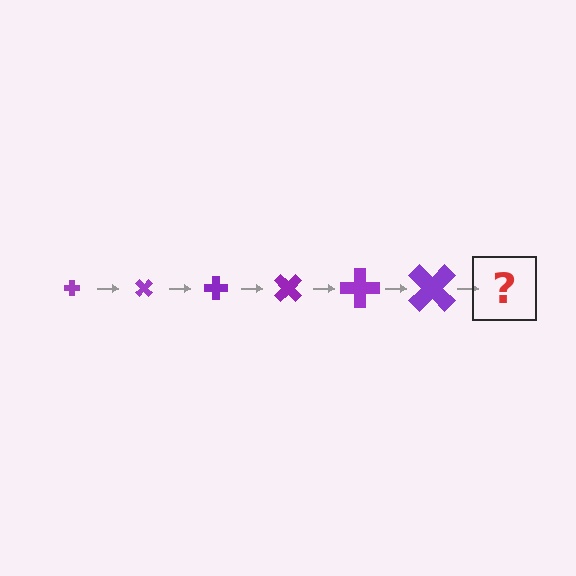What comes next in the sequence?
The next element should be a cross, larger than the previous one and rotated 270 degrees from the start.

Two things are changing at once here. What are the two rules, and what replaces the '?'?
The two rules are that the cross grows larger each step and it rotates 45 degrees each step. The '?' should be a cross, larger than the previous one and rotated 270 degrees from the start.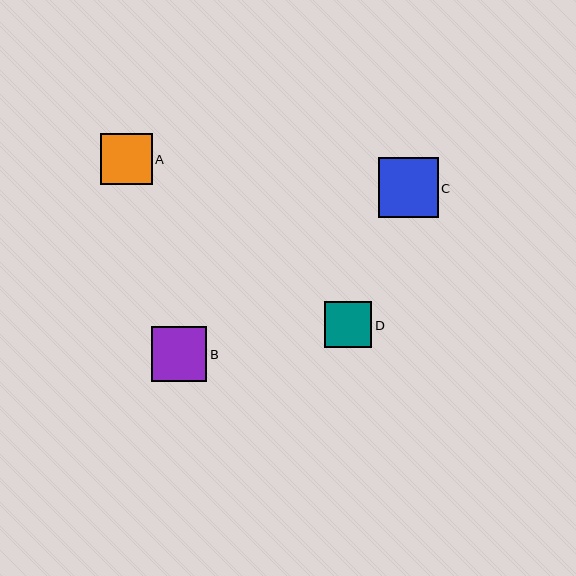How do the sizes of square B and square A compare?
Square B and square A are approximately the same size.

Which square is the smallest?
Square D is the smallest with a size of approximately 47 pixels.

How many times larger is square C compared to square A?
Square C is approximately 1.2 times the size of square A.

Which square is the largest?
Square C is the largest with a size of approximately 60 pixels.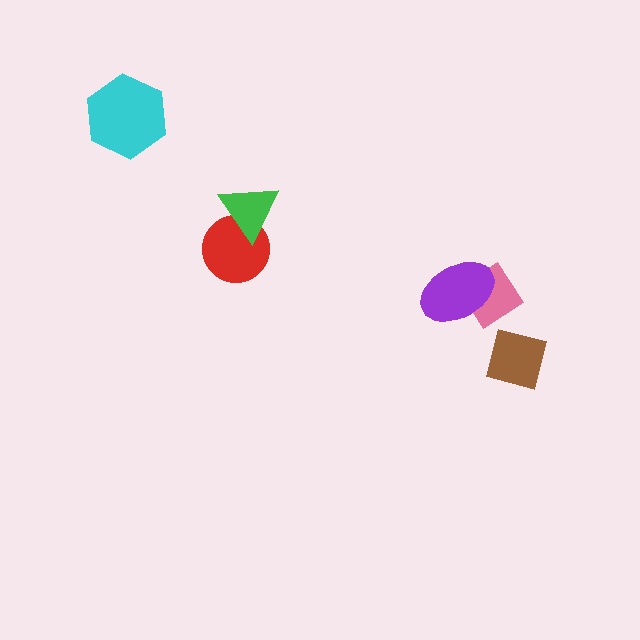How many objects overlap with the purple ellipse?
1 object overlaps with the purple ellipse.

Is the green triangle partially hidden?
No, no other shape covers it.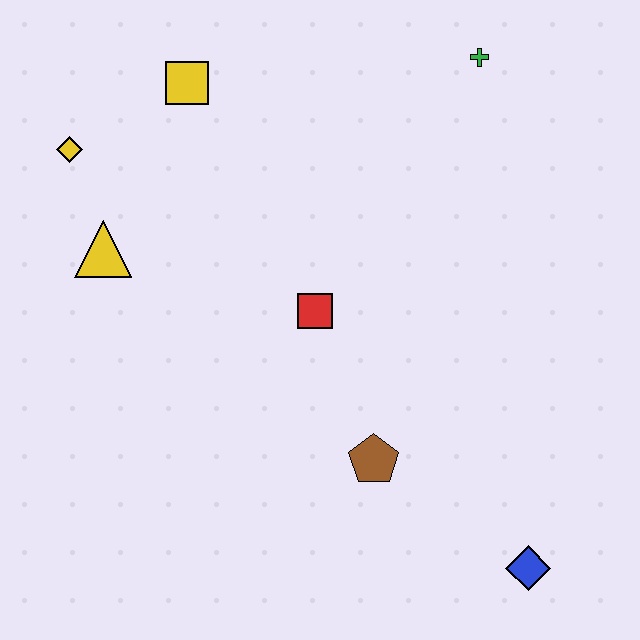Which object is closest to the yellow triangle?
The yellow diamond is closest to the yellow triangle.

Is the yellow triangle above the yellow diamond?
No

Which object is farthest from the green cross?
The blue diamond is farthest from the green cross.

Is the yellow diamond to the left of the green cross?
Yes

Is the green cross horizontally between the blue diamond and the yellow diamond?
Yes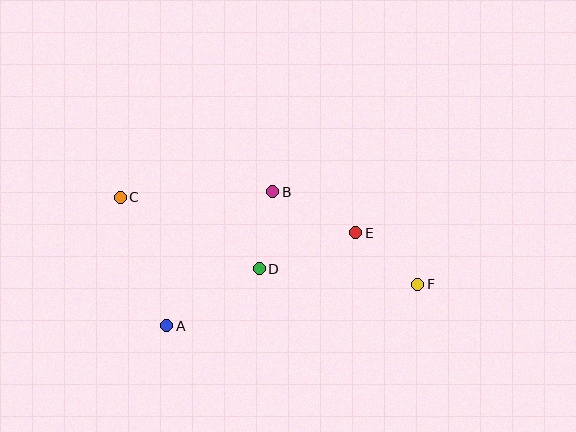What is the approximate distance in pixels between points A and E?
The distance between A and E is approximately 211 pixels.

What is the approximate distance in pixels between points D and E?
The distance between D and E is approximately 103 pixels.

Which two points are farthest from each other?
Points C and F are farthest from each other.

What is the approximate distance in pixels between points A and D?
The distance between A and D is approximately 109 pixels.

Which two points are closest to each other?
Points B and D are closest to each other.